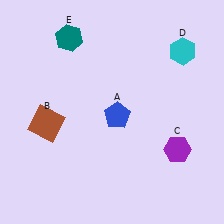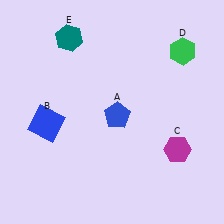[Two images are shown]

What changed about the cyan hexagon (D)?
In Image 1, D is cyan. In Image 2, it changed to green.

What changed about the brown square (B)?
In Image 1, B is brown. In Image 2, it changed to blue.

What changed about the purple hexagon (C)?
In Image 1, C is purple. In Image 2, it changed to magenta.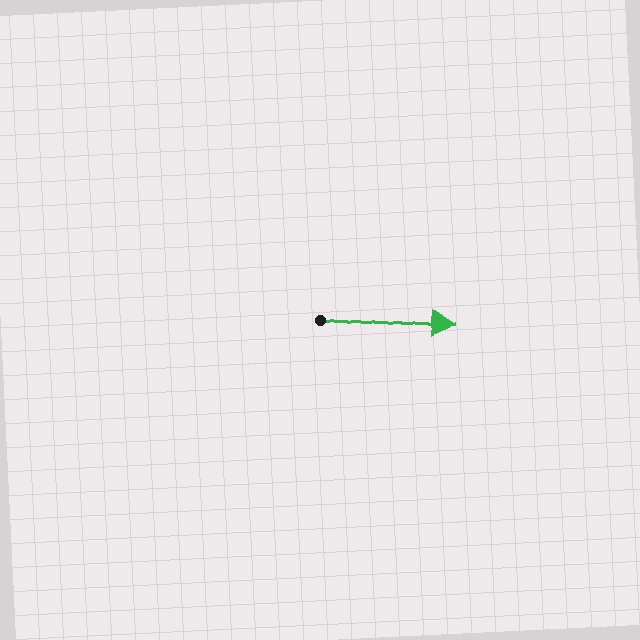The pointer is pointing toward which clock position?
Roughly 3 o'clock.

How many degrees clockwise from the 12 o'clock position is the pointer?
Approximately 94 degrees.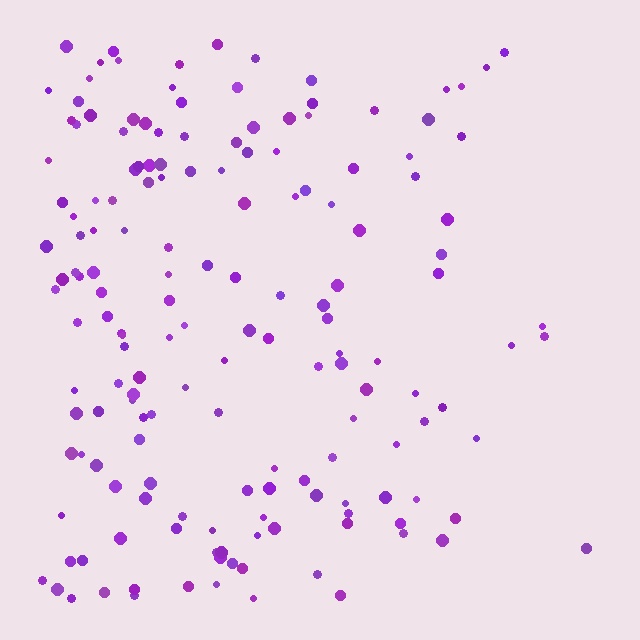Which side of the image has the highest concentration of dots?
The left.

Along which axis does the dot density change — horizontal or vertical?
Horizontal.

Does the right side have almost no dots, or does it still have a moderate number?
Still a moderate number, just noticeably fewer than the left.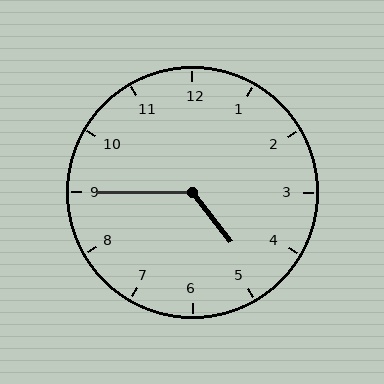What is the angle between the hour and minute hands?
Approximately 128 degrees.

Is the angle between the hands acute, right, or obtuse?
It is obtuse.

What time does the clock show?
4:45.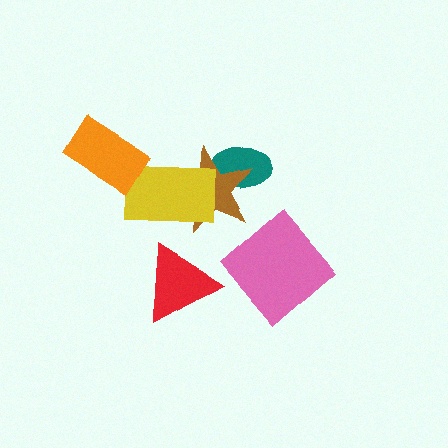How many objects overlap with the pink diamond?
0 objects overlap with the pink diamond.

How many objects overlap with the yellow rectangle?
1 object overlaps with the yellow rectangle.